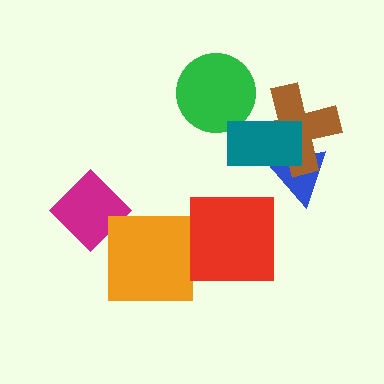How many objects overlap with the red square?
0 objects overlap with the red square.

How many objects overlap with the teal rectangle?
2 objects overlap with the teal rectangle.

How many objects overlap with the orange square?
0 objects overlap with the orange square.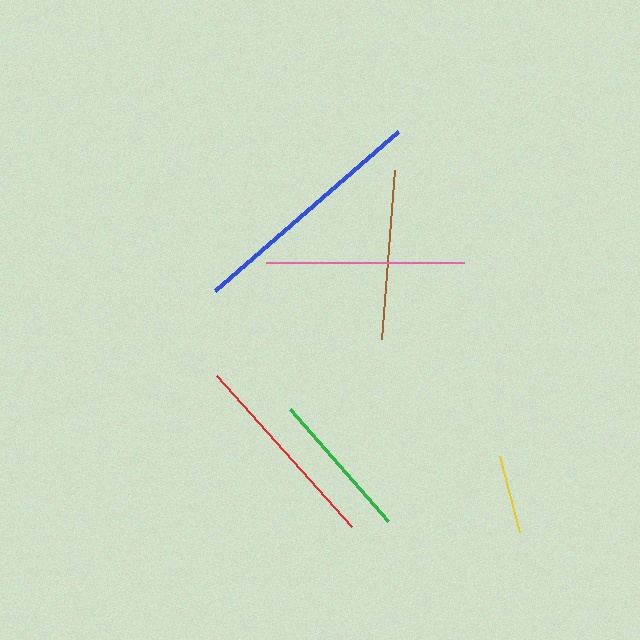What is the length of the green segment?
The green segment is approximately 149 pixels long.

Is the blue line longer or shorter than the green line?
The blue line is longer than the green line.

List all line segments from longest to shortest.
From longest to shortest: blue, red, pink, brown, green, yellow.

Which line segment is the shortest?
The yellow line is the shortest at approximately 79 pixels.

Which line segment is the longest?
The blue line is the longest at approximately 242 pixels.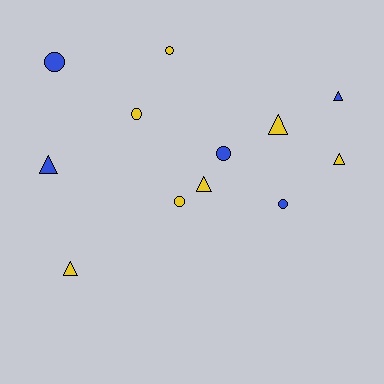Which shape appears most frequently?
Circle, with 6 objects.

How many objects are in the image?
There are 12 objects.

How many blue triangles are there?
There are 2 blue triangles.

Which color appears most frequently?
Yellow, with 7 objects.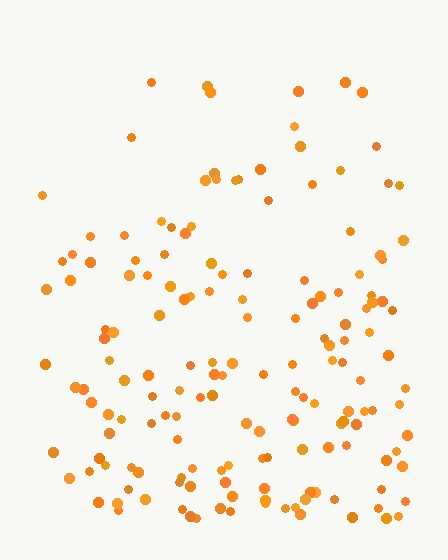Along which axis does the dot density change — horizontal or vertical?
Vertical.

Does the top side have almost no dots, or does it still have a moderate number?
Still a moderate number, just noticeably fewer than the bottom.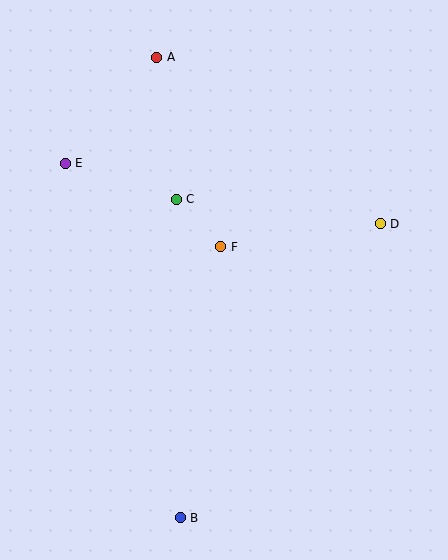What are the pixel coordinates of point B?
Point B is at (180, 518).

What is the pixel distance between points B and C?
The distance between B and C is 319 pixels.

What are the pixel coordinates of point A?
Point A is at (156, 57).